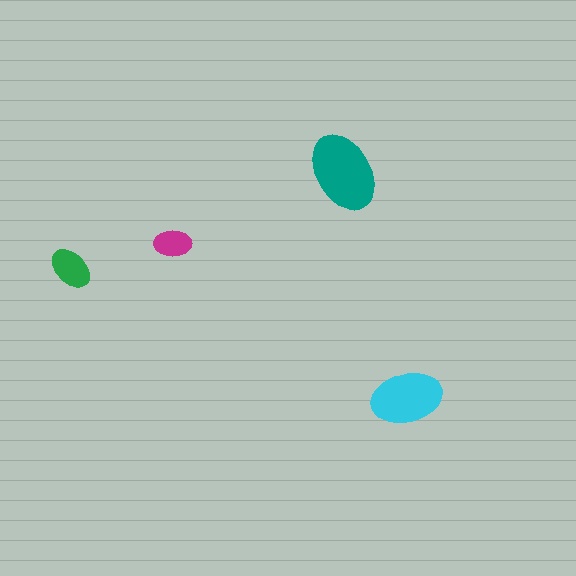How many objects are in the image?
There are 4 objects in the image.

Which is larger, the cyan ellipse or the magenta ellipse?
The cyan one.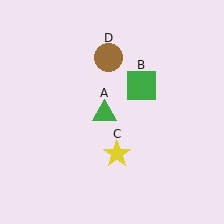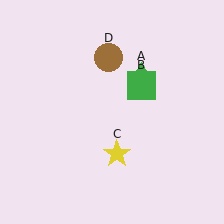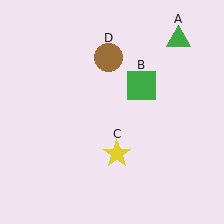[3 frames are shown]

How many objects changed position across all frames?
1 object changed position: green triangle (object A).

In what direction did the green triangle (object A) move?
The green triangle (object A) moved up and to the right.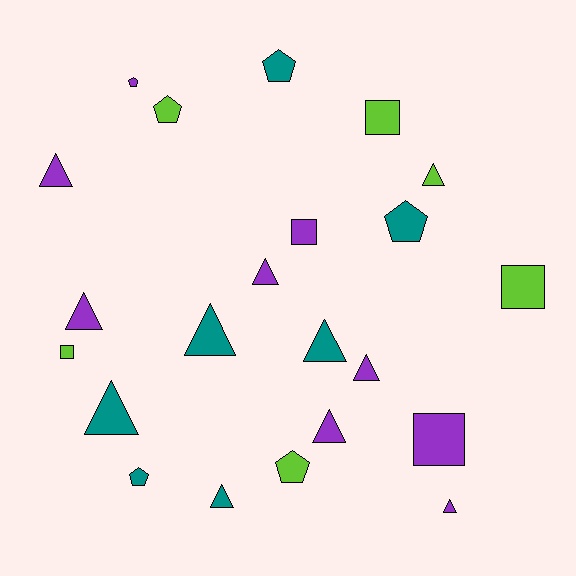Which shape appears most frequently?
Triangle, with 11 objects.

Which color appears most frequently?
Purple, with 9 objects.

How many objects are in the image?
There are 22 objects.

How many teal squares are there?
There are no teal squares.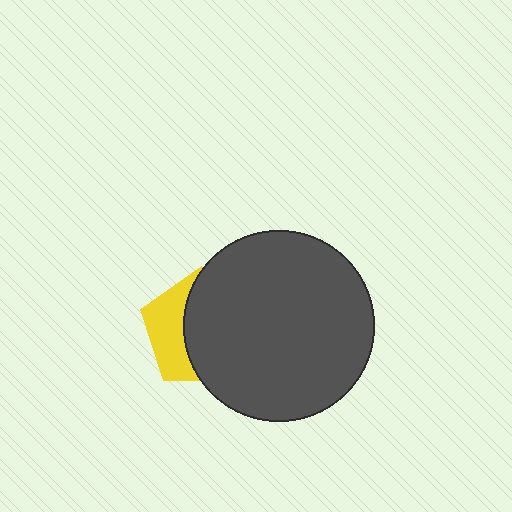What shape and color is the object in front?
The object in front is a dark gray circle.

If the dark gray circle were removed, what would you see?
You would see the complete yellow pentagon.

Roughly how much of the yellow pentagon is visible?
A small part of it is visible (roughly 36%).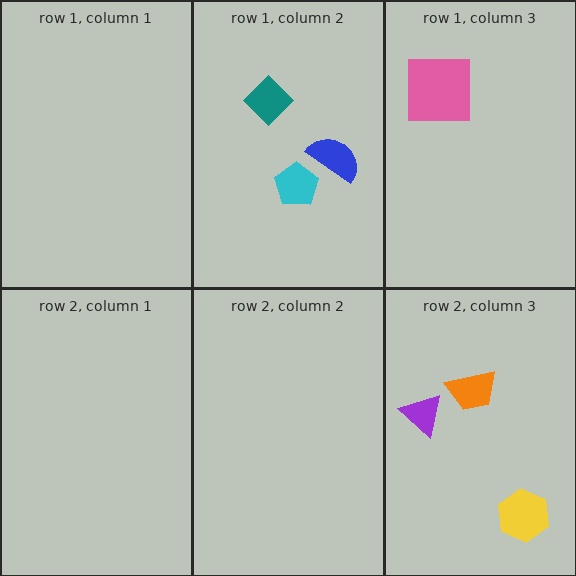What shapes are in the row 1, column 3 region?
The pink square.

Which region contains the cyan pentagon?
The row 1, column 2 region.